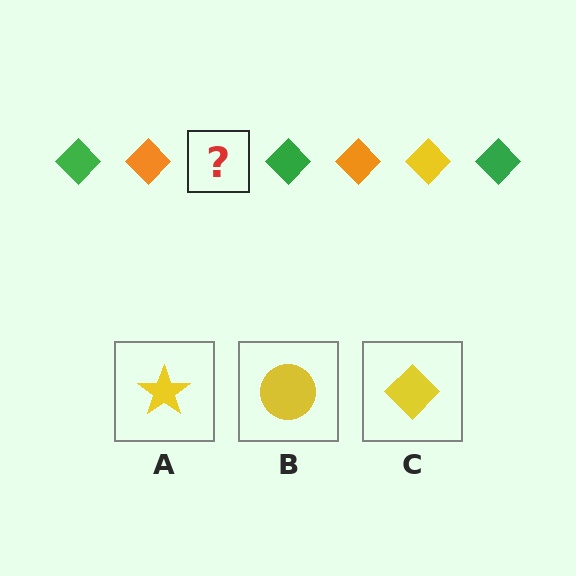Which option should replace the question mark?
Option C.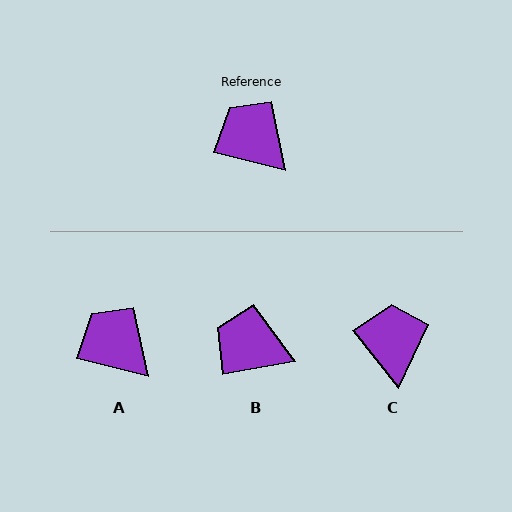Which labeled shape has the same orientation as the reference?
A.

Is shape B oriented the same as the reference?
No, it is off by about 24 degrees.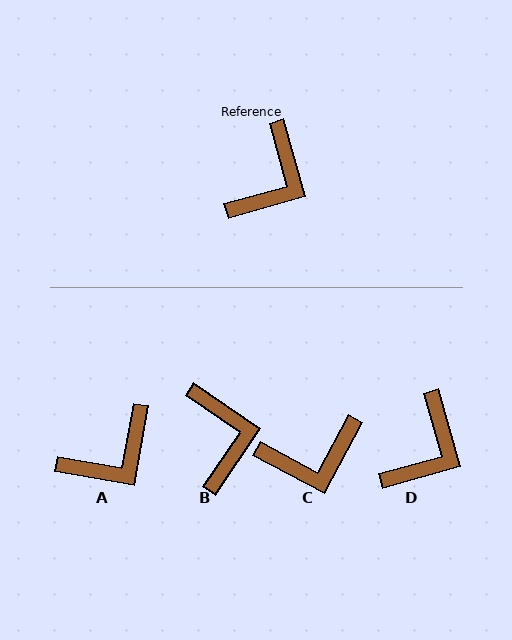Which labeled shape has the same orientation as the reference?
D.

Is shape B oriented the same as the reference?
No, it is off by about 40 degrees.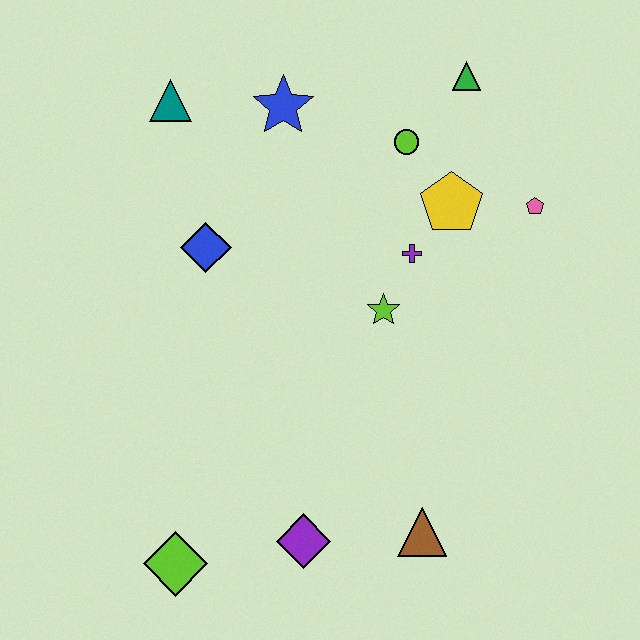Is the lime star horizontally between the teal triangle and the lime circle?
Yes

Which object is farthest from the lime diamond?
The green triangle is farthest from the lime diamond.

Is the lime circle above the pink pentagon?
Yes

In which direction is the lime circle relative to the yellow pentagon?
The lime circle is above the yellow pentagon.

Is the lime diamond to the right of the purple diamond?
No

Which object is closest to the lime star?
The purple cross is closest to the lime star.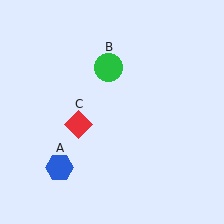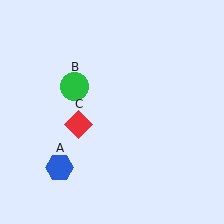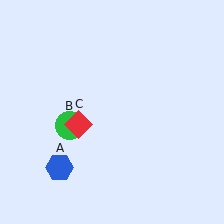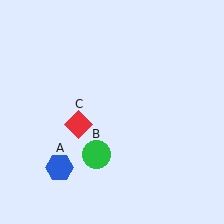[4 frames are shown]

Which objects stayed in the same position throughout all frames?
Blue hexagon (object A) and red diamond (object C) remained stationary.